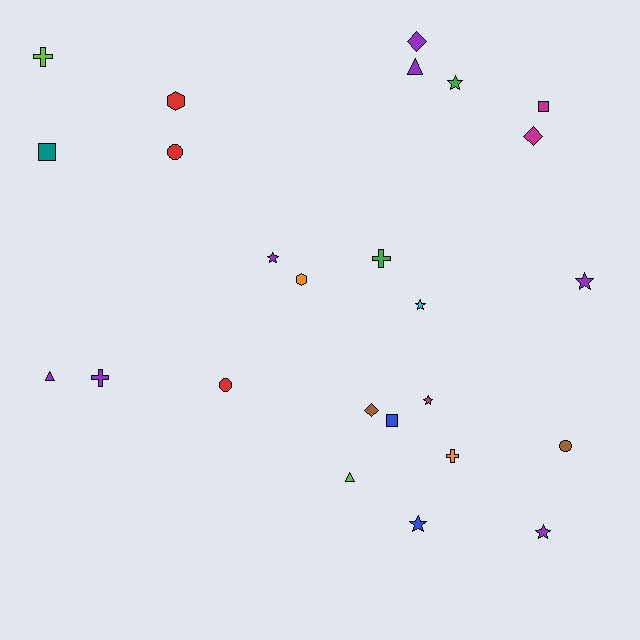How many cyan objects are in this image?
There is 1 cyan object.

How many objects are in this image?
There are 25 objects.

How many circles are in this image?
There are 3 circles.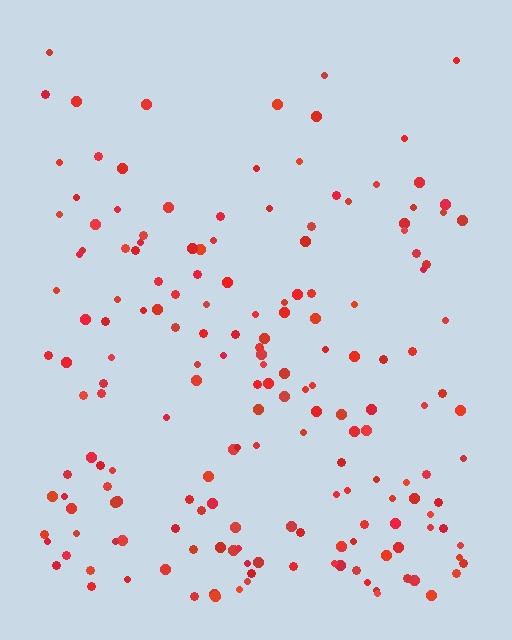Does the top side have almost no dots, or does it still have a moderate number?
Still a moderate number, just noticeably fewer than the bottom.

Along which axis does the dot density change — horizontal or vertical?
Vertical.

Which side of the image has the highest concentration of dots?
The bottom.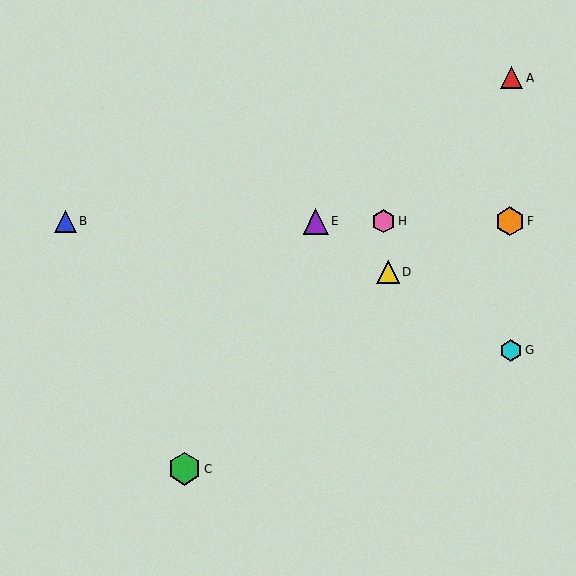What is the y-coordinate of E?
Object E is at y≈221.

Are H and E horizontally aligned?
Yes, both are at y≈221.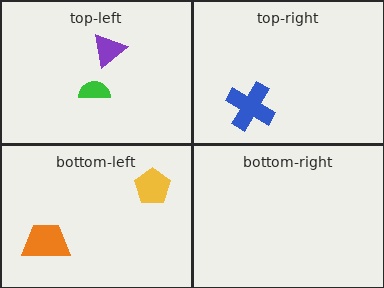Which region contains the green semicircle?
The top-left region.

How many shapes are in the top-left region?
2.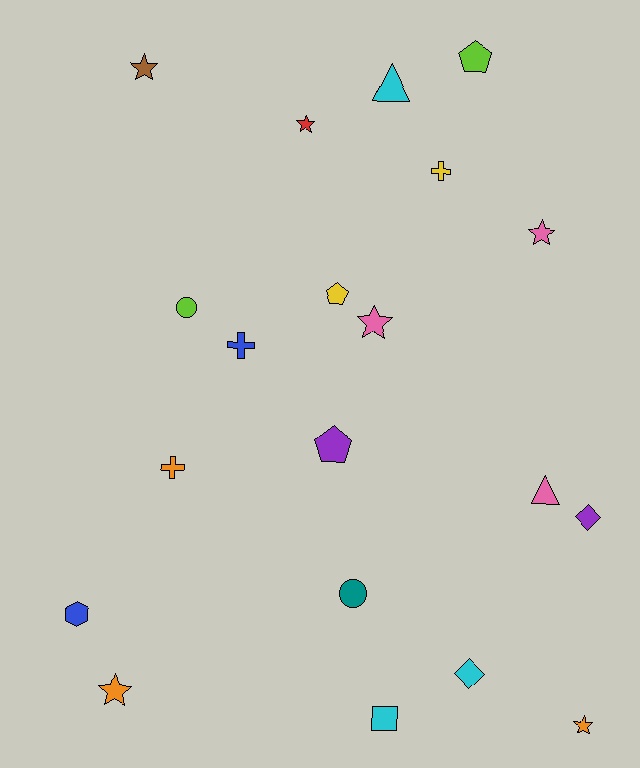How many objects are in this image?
There are 20 objects.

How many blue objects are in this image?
There are 2 blue objects.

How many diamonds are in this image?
There are 2 diamonds.